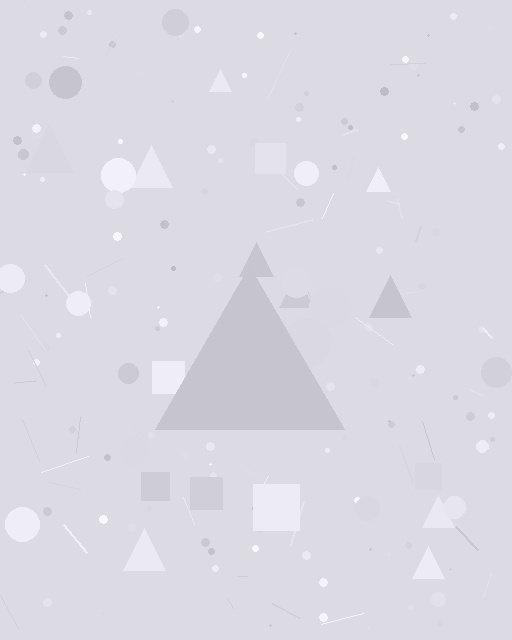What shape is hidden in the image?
A triangle is hidden in the image.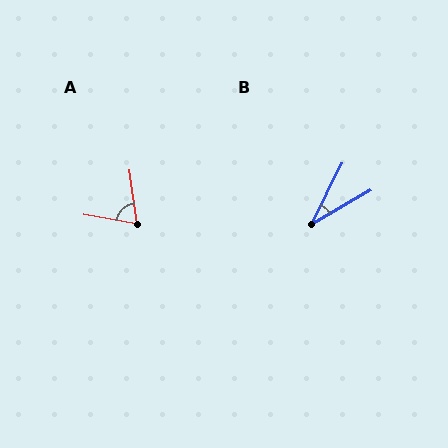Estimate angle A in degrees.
Approximately 72 degrees.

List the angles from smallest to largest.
B (34°), A (72°).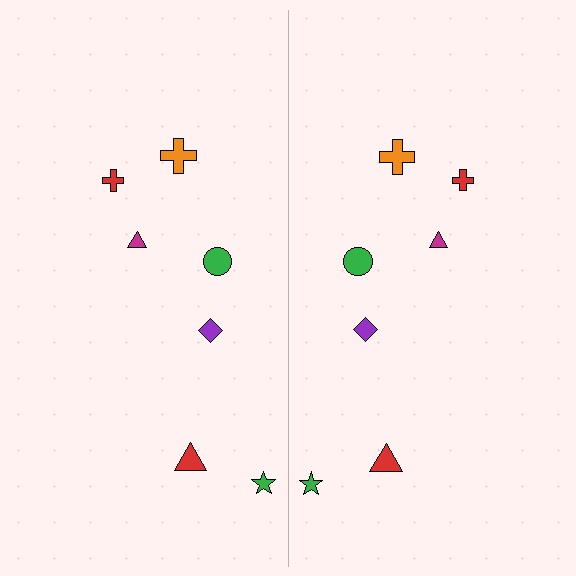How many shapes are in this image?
There are 14 shapes in this image.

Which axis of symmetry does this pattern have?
The pattern has a vertical axis of symmetry running through the center of the image.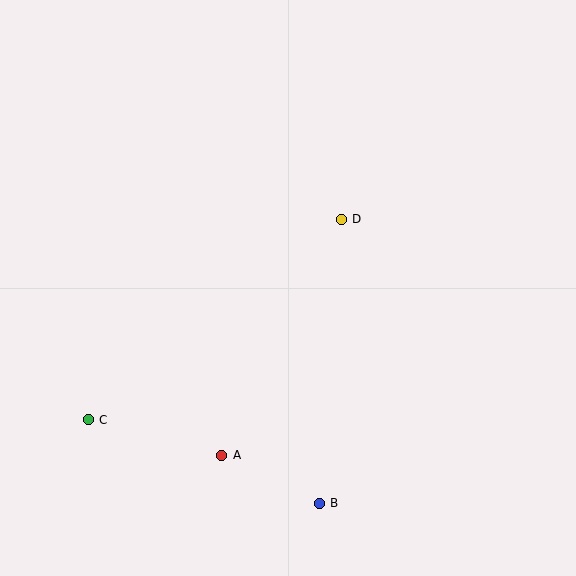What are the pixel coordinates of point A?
Point A is at (222, 455).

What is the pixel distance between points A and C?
The distance between A and C is 138 pixels.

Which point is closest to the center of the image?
Point D at (341, 220) is closest to the center.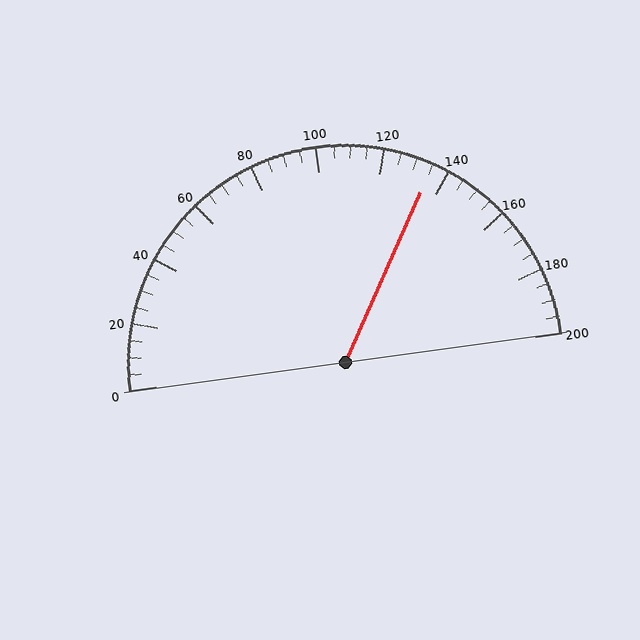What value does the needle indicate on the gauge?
The needle indicates approximately 135.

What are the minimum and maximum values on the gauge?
The gauge ranges from 0 to 200.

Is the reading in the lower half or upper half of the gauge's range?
The reading is in the upper half of the range (0 to 200).